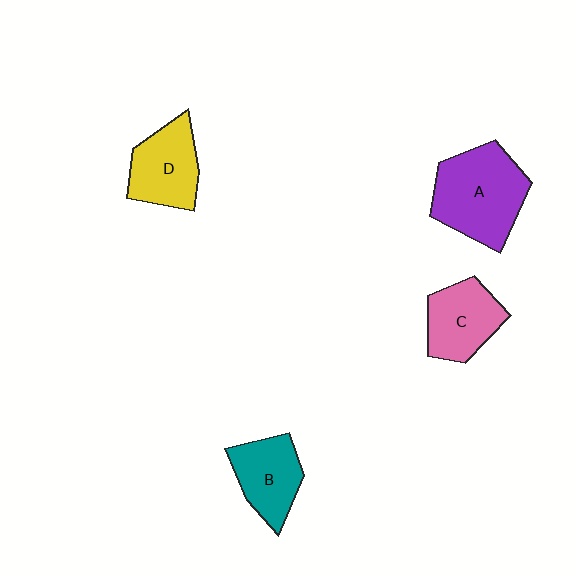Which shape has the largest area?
Shape A (purple).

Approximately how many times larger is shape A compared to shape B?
Approximately 1.6 times.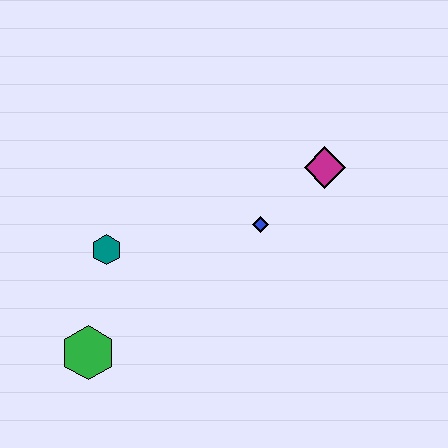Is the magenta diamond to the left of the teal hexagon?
No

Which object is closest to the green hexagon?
The teal hexagon is closest to the green hexagon.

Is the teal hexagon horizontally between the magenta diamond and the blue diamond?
No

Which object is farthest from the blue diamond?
The green hexagon is farthest from the blue diamond.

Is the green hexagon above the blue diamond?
No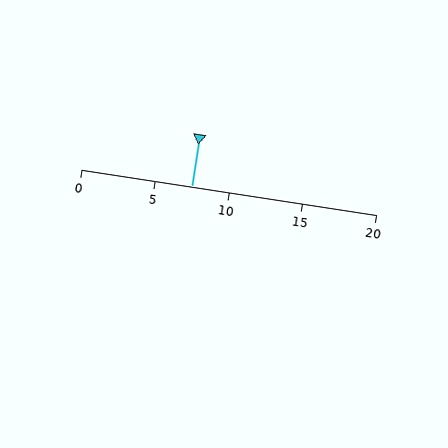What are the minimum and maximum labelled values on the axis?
The axis runs from 0 to 20.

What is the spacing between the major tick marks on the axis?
The major ticks are spaced 5 apart.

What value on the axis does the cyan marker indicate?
The marker indicates approximately 7.5.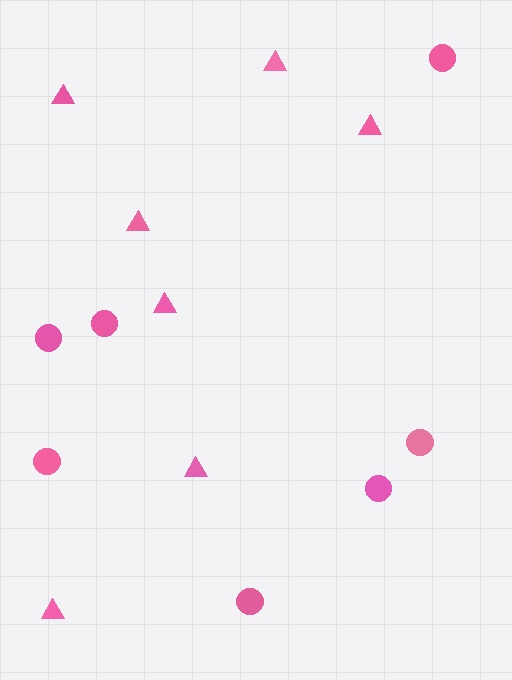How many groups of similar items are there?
There are 2 groups: one group of triangles (7) and one group of circles (7).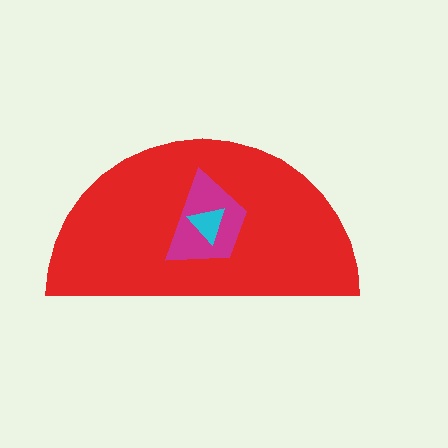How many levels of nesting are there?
3.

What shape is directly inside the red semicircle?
The magenta trapezoid.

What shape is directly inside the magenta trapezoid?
The cyan triangle.